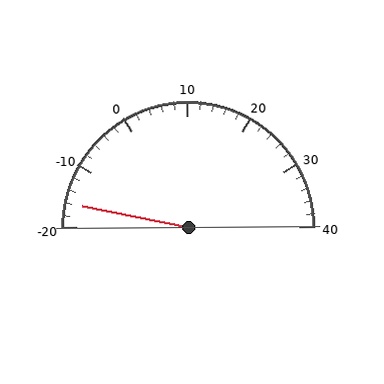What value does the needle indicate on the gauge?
The needle indicates approximately -16.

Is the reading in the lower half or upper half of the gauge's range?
The reading is in the lower half of the range (-20 to 40).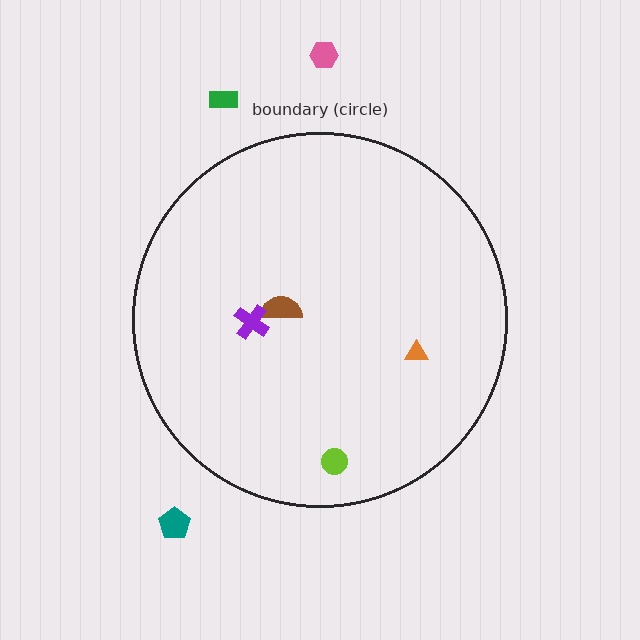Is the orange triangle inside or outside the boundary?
Inside.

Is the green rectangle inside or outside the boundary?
Outside.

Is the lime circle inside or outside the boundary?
Inside.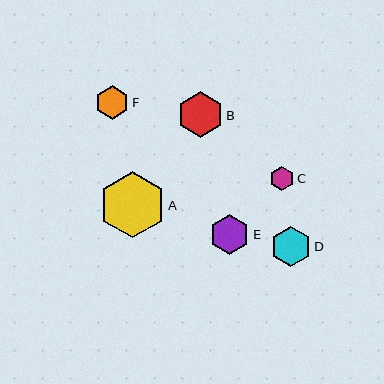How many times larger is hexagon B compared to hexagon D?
Hexagon B is approximately 1.2 times the size of hexagon D.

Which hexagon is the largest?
Hexagon A is the largest with a size of approximately 67 pixels.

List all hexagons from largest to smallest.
From largest to smallest: A, B, E, D, F, C.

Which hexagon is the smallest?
Hexagon C is the smallest with a size of approximately 24 pixels.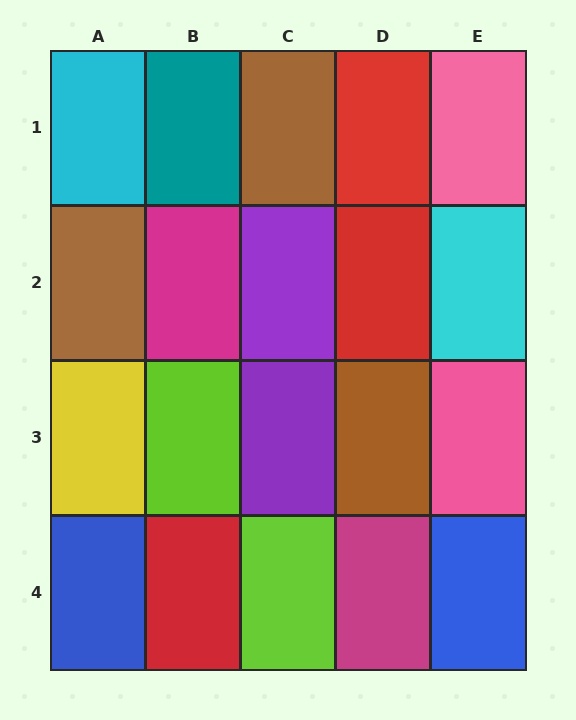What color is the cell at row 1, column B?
Teal.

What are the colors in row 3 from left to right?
Yellow, lime, purple, brown, pink.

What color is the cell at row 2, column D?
Red.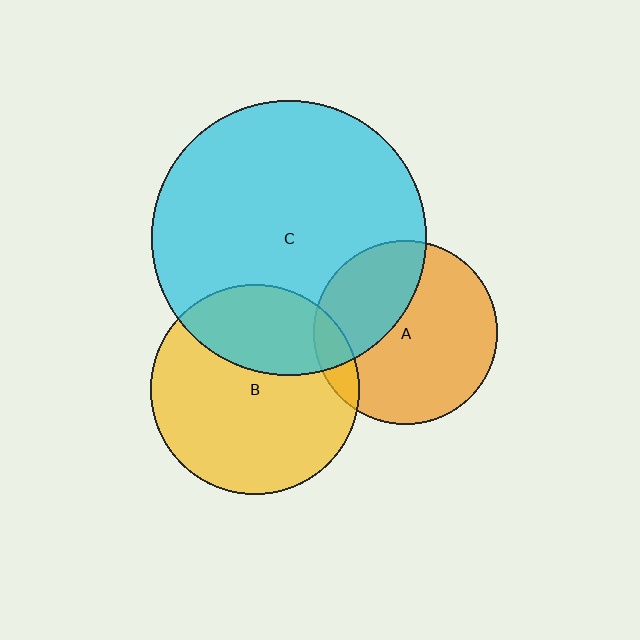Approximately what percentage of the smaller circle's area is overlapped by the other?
Approximately 35%.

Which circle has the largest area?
Circle C (cyan).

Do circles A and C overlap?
Yes.